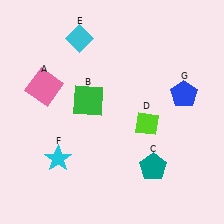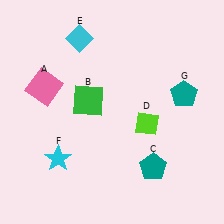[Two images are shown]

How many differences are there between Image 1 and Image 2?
There is 1 difference between the two images.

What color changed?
The pentagon (G) changed from blue in Image 1 to teal in Image 2.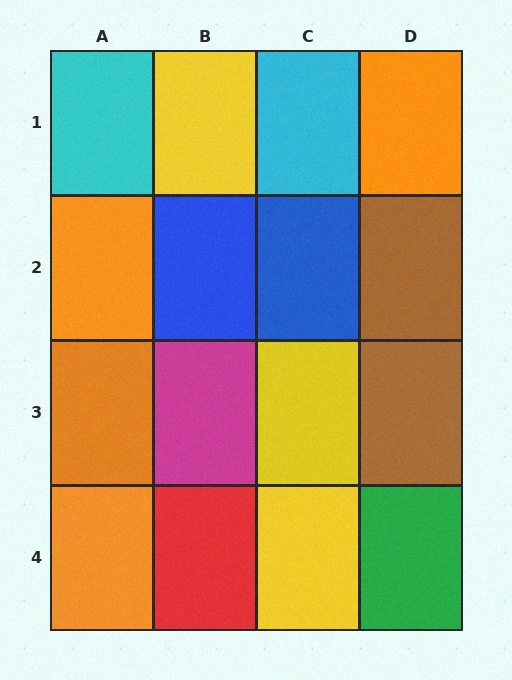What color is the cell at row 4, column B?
Red.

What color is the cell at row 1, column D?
Orange.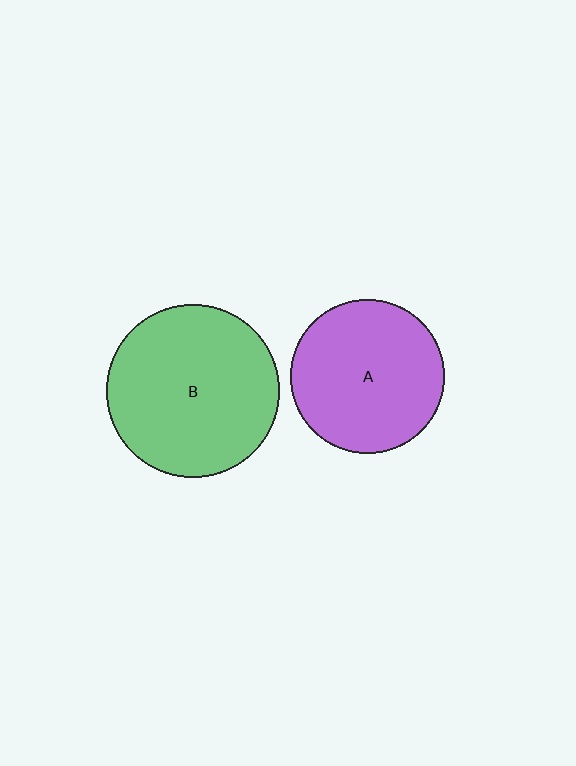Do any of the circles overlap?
No, none of the circles overlap.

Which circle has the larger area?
Circle B (green).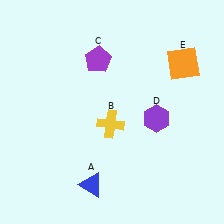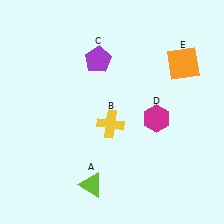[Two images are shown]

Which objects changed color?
A changed from blue to lime. D changed from purple to magenta.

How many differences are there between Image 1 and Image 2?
There are 2 differences between the two images.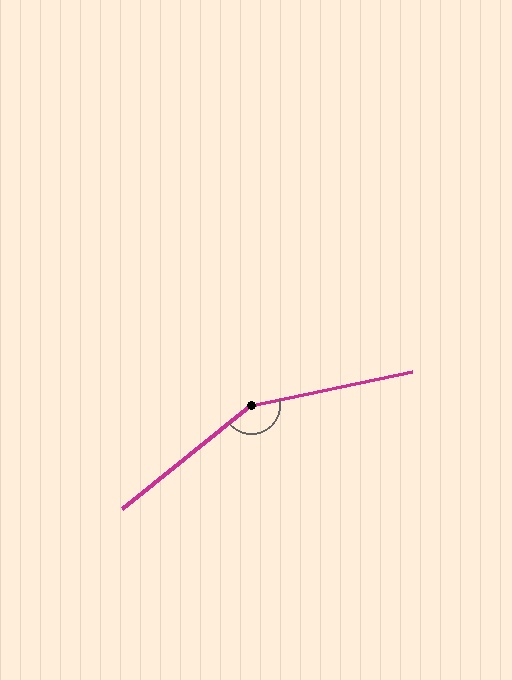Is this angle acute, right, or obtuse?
It is obtuse.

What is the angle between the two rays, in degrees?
Approximately 153 degrees.